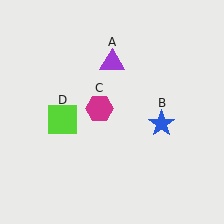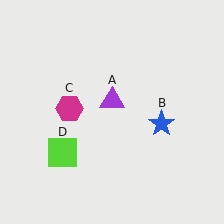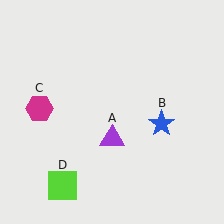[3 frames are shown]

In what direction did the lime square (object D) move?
The lime square (object D) moved down.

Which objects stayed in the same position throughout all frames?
Blue star (object B) remained stationary.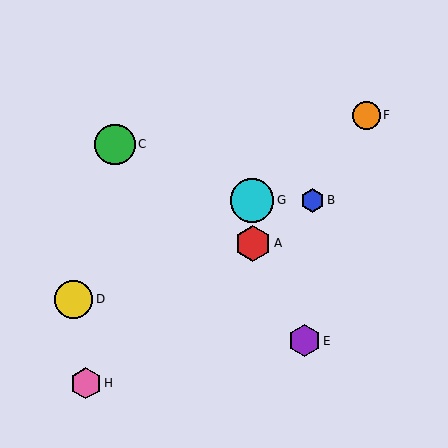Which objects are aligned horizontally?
Objects B, G are aligned horizontally.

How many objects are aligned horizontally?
2 objects (B, G) are aligned horizontally.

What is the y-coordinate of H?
Object H is at y≈383.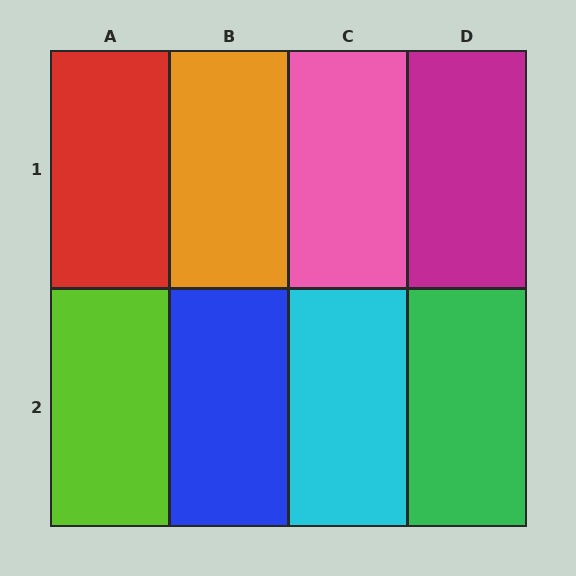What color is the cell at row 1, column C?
Pink.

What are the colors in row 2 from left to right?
Lime, blue, cyan, green.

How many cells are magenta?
1 cell is magenta.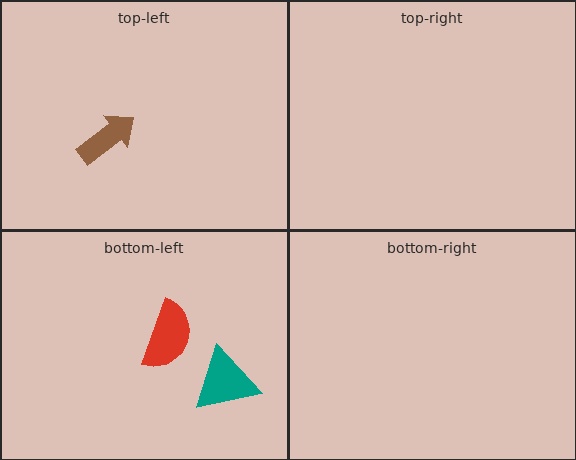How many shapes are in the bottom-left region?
2.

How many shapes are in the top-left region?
1.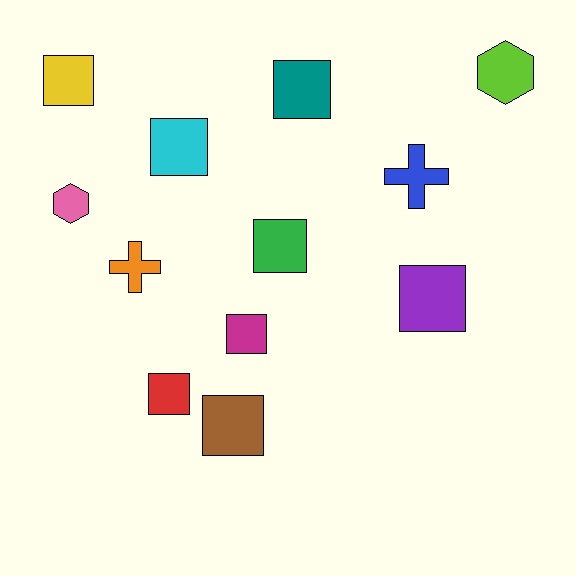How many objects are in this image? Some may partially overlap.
There are 12 objects.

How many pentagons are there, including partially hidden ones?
There are no pentagons.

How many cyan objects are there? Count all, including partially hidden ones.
There is 1 cyan object.